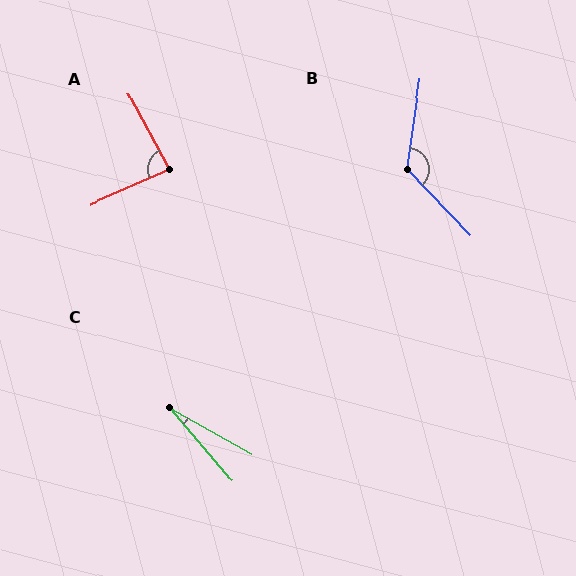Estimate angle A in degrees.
Approximately 86 degrees.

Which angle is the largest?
B, at approximately 128 degrees.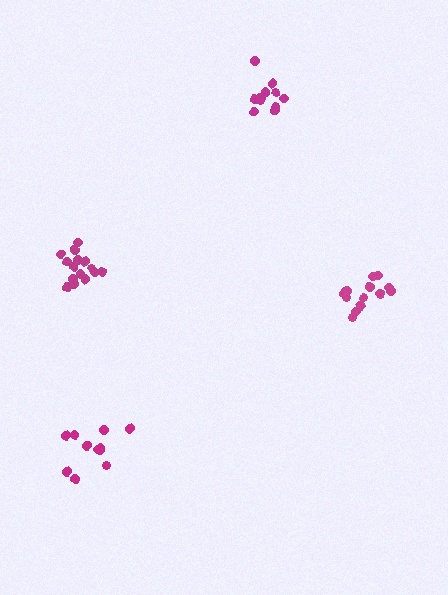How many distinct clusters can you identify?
There are 4 distinct clusters.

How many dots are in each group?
Group 1: 11 dots, Group 2: 15 dots, Group 3: 15 dots, Group 4: 11 dots (52 total).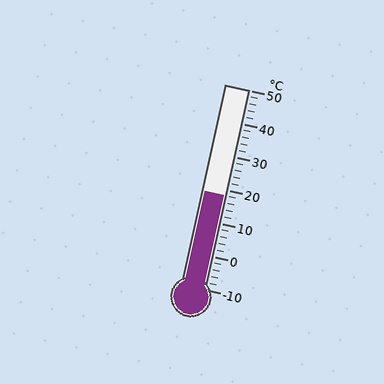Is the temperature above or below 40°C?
The temperature is below 40°C.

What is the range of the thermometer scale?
The thermometer scale ranges from -10°C to 50°C.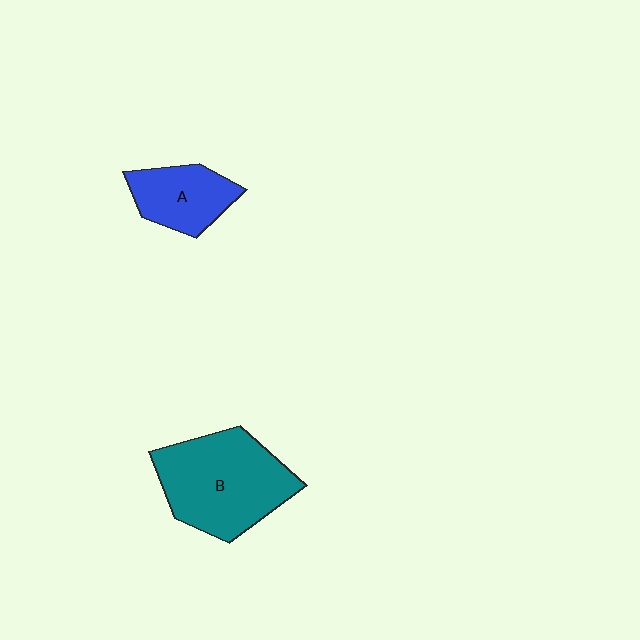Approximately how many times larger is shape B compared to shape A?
Approximately 1.9 times.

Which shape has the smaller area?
Shape A (blue).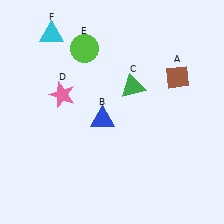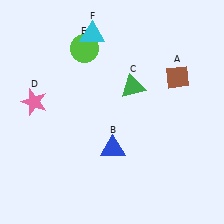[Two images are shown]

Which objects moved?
The objects that moved are: the blue triangle (B), the pink star (D), the cyan triangle (F).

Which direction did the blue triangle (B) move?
The blue triangle (B) moved down.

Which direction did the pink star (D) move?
The pink star (D) moved left.